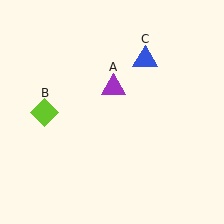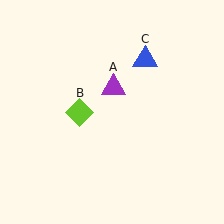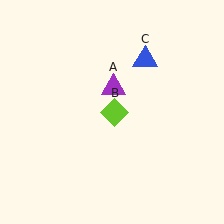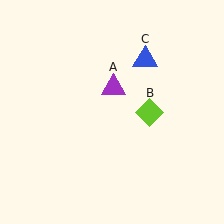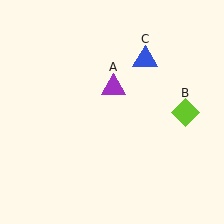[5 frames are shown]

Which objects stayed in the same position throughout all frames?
Purple triangle (object A) and blue triangle (object C) remained stationary.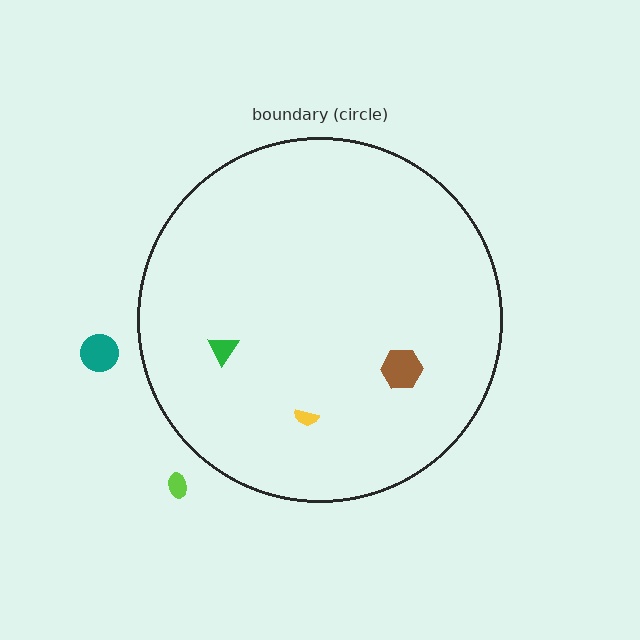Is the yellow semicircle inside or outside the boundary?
Inside.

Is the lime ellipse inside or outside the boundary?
Outside.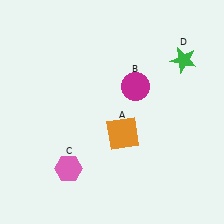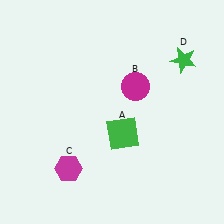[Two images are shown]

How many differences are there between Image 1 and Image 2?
There are 2 differences between the two images.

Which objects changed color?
A changed from orange to green. C changed from pink to magenta.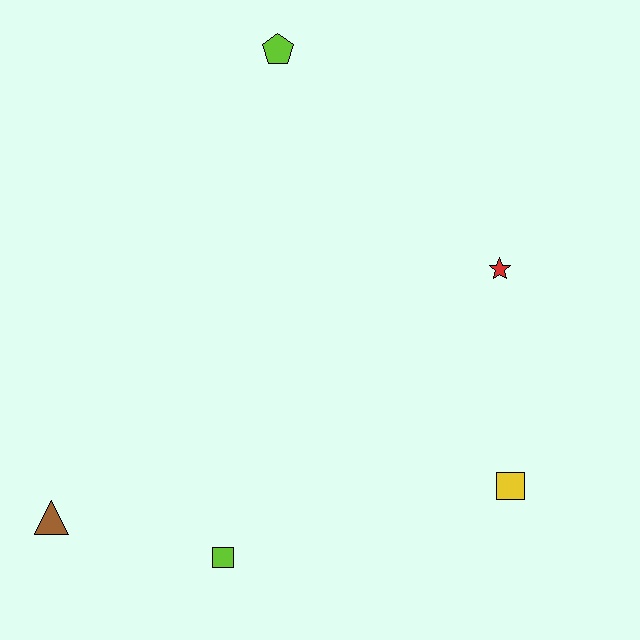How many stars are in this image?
There is 1 star.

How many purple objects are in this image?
There are no purple objects.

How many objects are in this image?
There are 5 objects.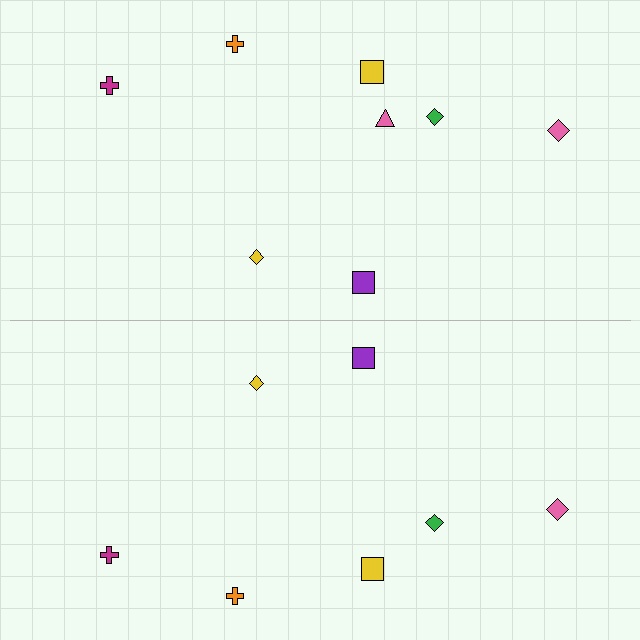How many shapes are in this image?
There are 15 shapes in this image.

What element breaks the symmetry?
A pink triangle is missing from the bottom side.